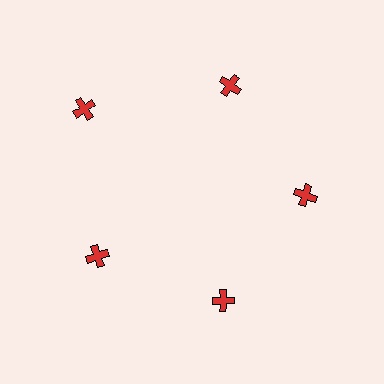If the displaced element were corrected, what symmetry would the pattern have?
It would have 5-fold rotational symmetry — the pattern would map onto itself every 72 degrees.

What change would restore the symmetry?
The symmetry would be restored by moving it inward, back onto the ring so that all 5 crosses sit at equal angles and equal distance from the center.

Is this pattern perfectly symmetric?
No. The 5 red crosses are arranged in a ring, but one element near the 10 o'clock position is pushed outward from the center, breaking the 5-fold rotational symmetry.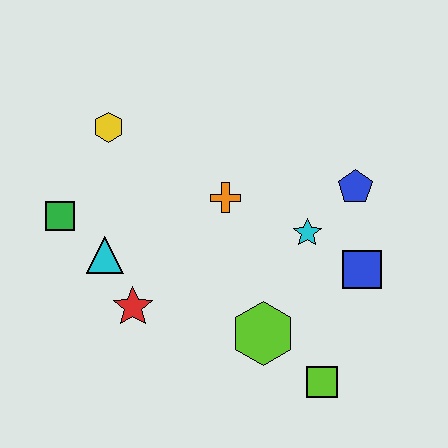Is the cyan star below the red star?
No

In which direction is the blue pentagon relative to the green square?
The blue pentagon is to the right of the green square.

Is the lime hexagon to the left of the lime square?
Yes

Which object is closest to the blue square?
The cyan star is closest to the blue square.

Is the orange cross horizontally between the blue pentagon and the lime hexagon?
No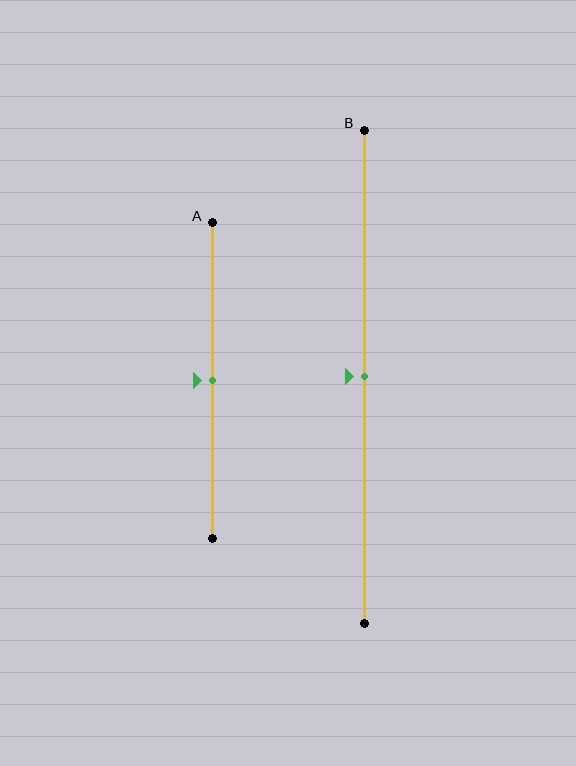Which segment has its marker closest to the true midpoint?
Segment A has its marker closest to the true midpoint.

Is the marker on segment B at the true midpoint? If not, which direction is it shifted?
Yes, the marker on segment B is at the true midpoint.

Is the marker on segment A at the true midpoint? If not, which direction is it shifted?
Yes, the marker on segment A is at the true midpoint.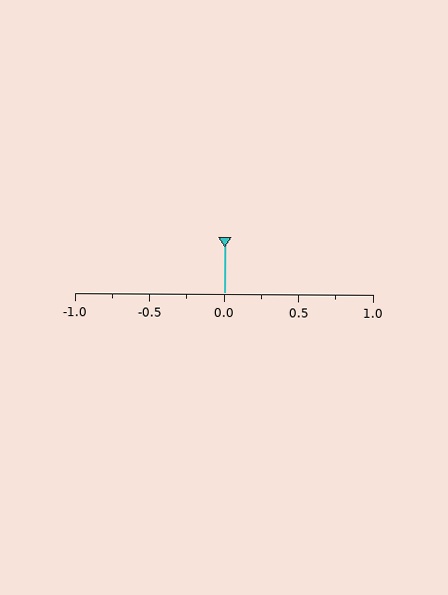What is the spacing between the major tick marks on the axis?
The major ticks are spaced 0.5 apart.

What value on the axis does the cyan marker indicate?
The marker indicates approximately 0.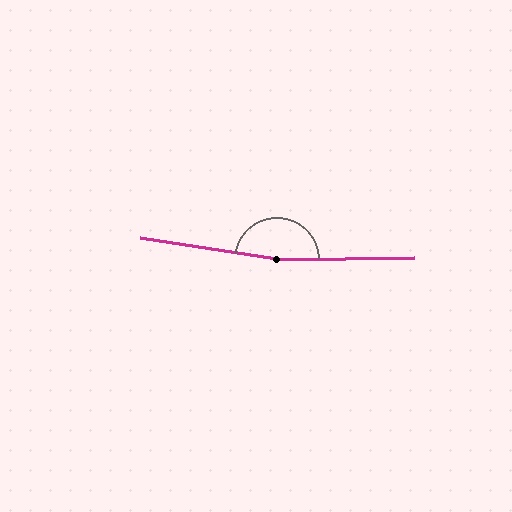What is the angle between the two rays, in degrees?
Approximately 170 degrees.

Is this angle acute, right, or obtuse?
It is obtuse.